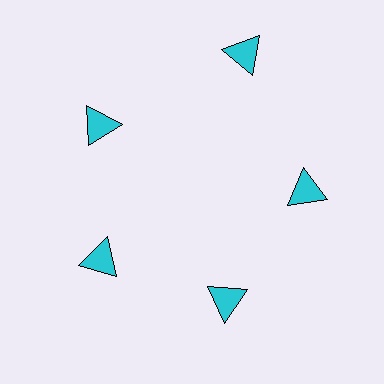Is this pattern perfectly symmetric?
No. The 5 cyan triangles are arranged in a ring, but one element near the 1 o'clock position is pushed outward from the center, breaking the 5-fold rotational symmetry.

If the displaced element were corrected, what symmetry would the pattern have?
It would have 5-fold rotational symmetry — the pattern would map onto itself every 72 degrees.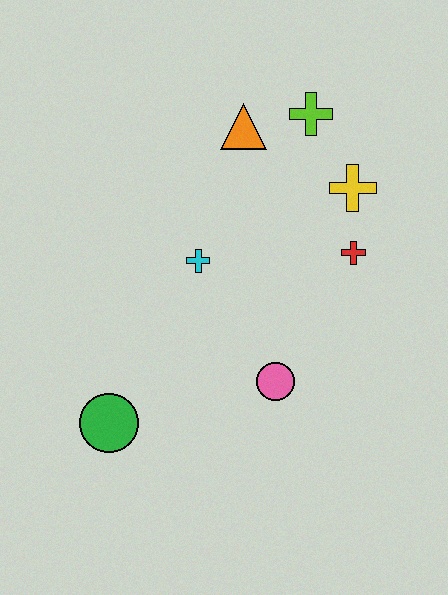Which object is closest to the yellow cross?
The red cross is closest to the yellow cross.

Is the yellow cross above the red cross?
Yes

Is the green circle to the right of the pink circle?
No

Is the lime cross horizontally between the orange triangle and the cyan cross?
No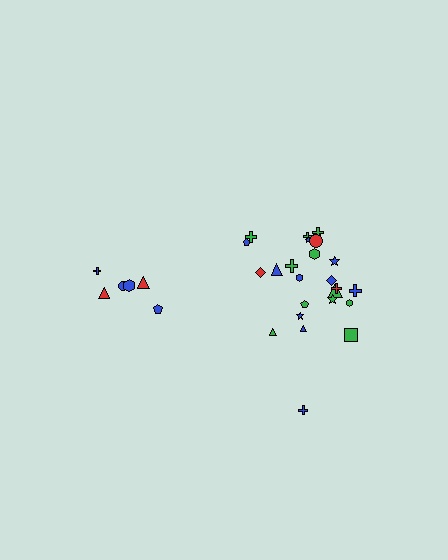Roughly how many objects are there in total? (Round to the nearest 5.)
Roughly 30 objects in total.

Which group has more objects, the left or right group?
The right group.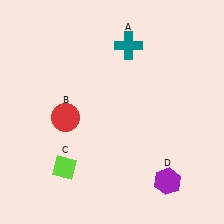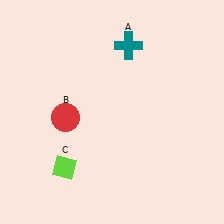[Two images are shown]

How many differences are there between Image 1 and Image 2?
There is 1 difference between the two images.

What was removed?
The purple hexagon (D) was removed in Image 2.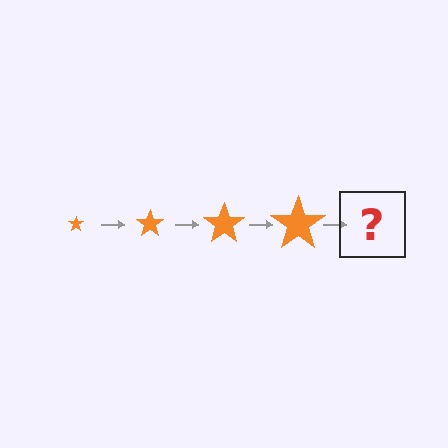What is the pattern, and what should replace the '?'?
The pattern is that the star gets progressively larger each step. The '?' should be an orange star, larger than the previous one.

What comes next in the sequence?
The next element should be an orange star, larger than the previous one.